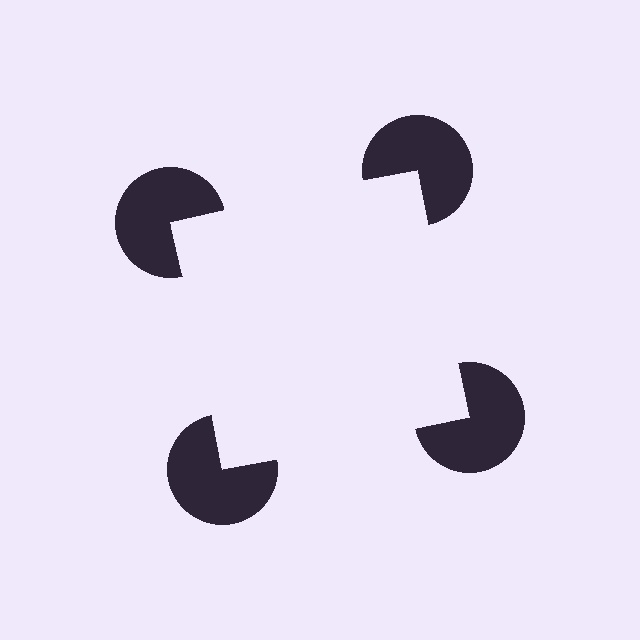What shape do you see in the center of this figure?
An illusory square — its edges are inferred from the aligned wedge cuts in the pac-man discs, not physically drawn.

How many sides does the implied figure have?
4 sides.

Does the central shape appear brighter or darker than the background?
It typically appears slightly brighter than the background, even though no actual brightness change is drawn.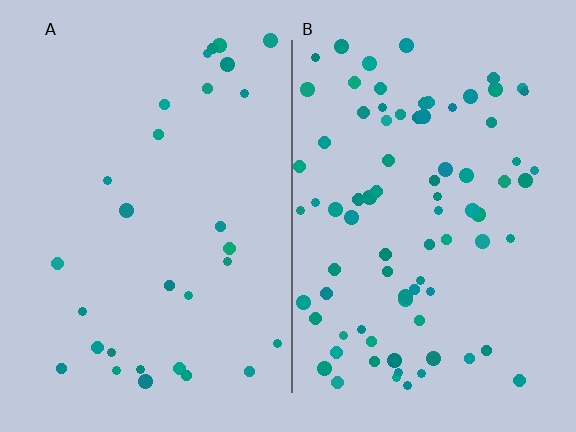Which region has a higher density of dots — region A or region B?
B (the right).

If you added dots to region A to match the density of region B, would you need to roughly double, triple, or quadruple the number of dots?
Approximately triple.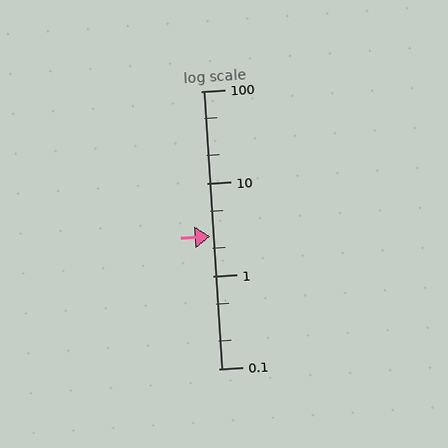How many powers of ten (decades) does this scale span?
The scale spans 3 decades, from 0.1 to 100.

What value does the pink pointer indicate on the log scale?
The pointer indicates approximately 2.7.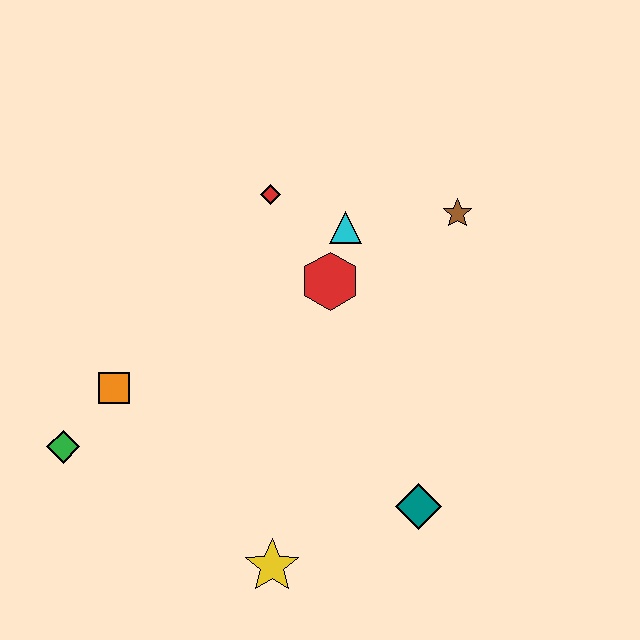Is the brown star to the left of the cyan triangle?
No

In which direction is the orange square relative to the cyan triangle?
The orange square is to the left of the cyan triangle.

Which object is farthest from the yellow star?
The brown star is farthest from the yellow star.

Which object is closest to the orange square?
The green diamond is closest to the orange square.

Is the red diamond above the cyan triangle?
Yes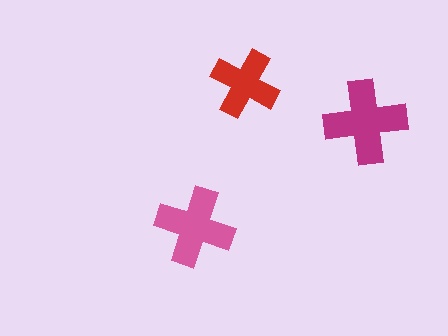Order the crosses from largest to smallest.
the magenta one, the pink one, the red one.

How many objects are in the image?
There are 3 objects in the image.